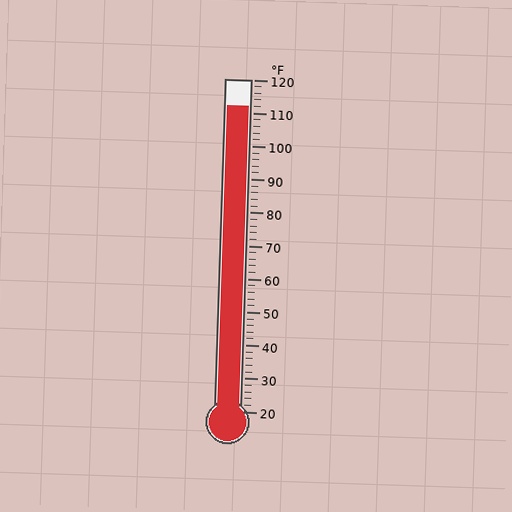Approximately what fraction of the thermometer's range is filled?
The thermometer is filled to approximately 90% of its range.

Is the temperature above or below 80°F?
The temperature is above 80°F.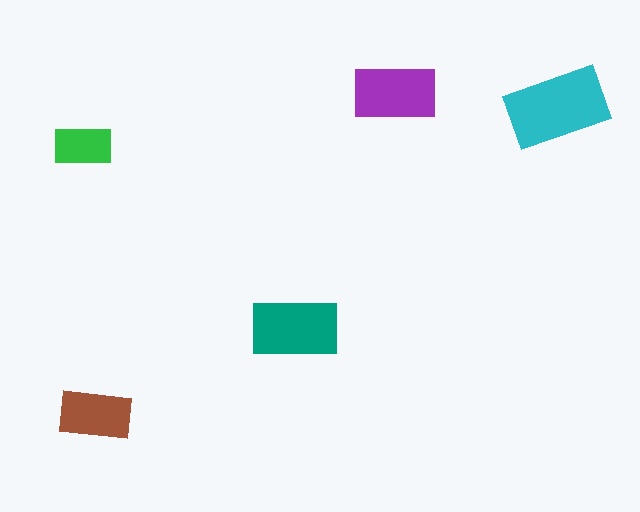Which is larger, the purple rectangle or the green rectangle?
The purple one.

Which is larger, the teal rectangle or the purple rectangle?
The teal one.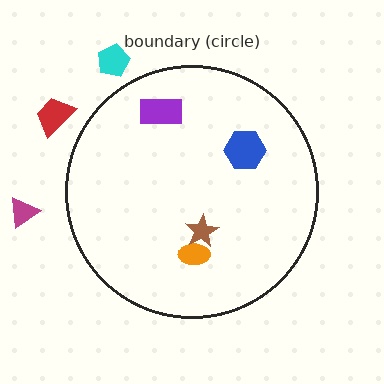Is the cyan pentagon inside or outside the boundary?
Outside.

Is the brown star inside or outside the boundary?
Inside.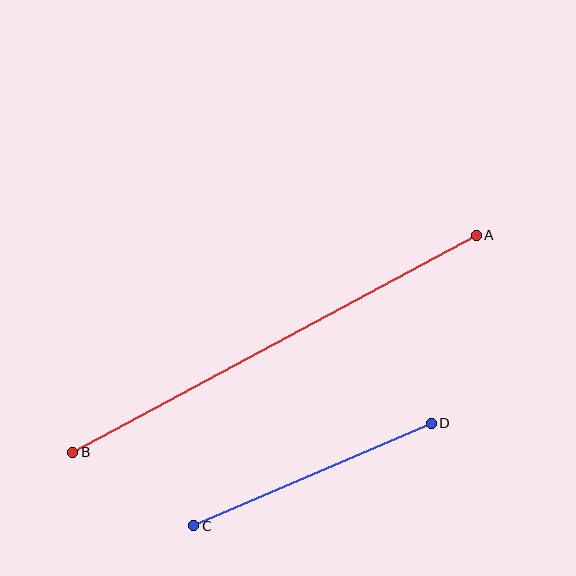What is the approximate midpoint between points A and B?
The midpoint is at approximately (274, 344) pixels.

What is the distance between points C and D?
The distance is approximately 259 pixels.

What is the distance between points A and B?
The distance is approximately 458 pixels.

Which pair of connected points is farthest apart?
Points A and B are farthest apart.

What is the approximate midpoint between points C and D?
The midpoint is at approximately (312, 474) pixels.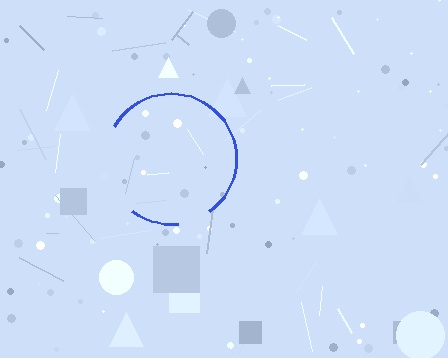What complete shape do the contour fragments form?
The contour fragments form a circle.